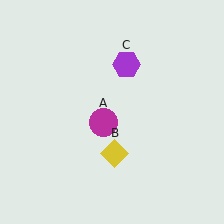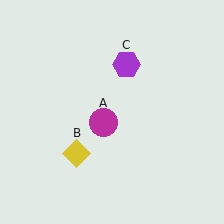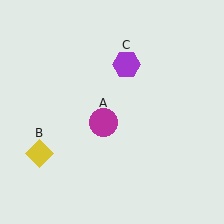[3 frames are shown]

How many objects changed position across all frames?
1 object changed position: yellow diamond (object B).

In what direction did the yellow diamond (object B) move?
The yellow diamond (object B) moved left.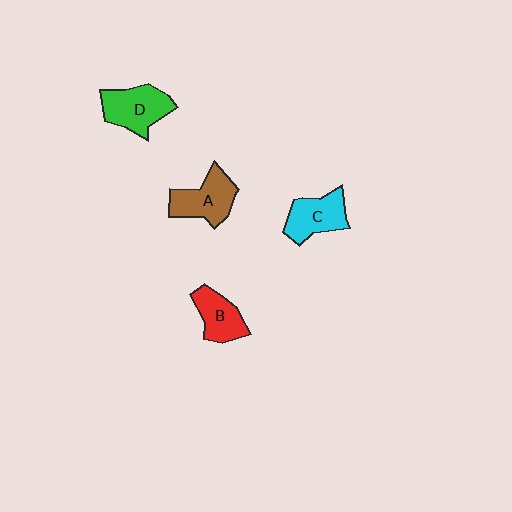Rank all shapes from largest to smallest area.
From largest to smallest: D (green), A (brown), C (cyan), B (red).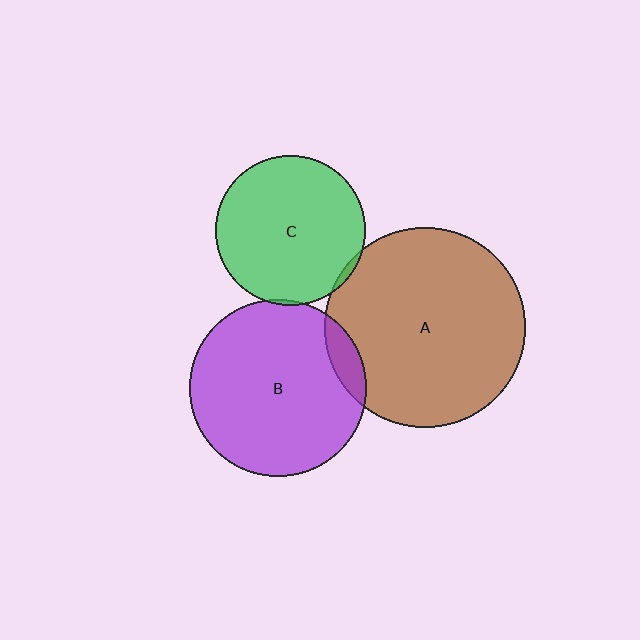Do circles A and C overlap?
Yes.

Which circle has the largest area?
Circle A (brown).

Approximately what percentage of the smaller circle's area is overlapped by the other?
Approximately 5%.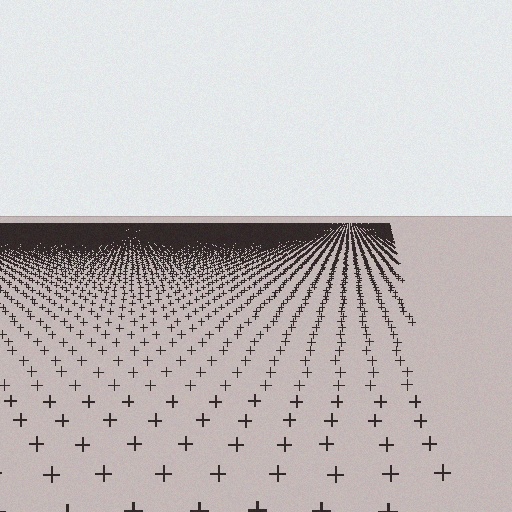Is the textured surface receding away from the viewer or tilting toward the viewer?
The surface is receding away from the viewer. Texture elements get smaller and denser toward the top.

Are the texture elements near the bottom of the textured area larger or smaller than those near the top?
Larger. Near the bottom, elements are closer to the viewer and appear at a bigger on-screen size.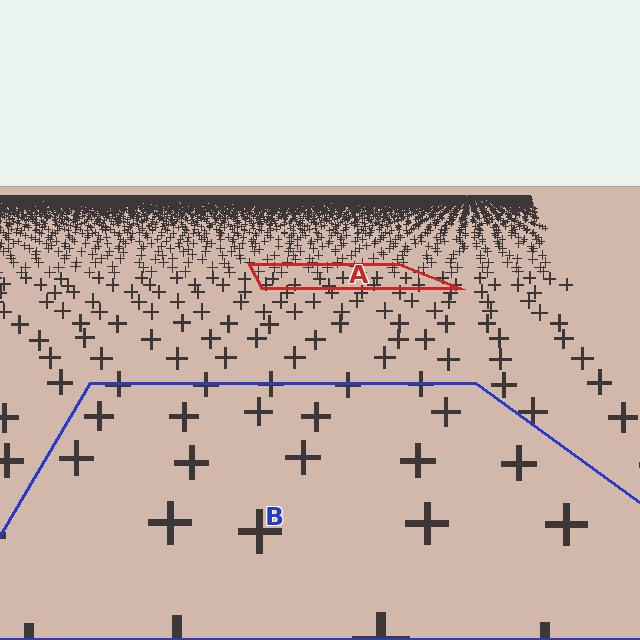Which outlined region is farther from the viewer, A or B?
Region A is farther from the viewer — the texture elements inside it appear smaller and more densely packed.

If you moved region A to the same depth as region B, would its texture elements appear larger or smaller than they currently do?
They would appear larger. At a closer depth, the same texture elements are projected at a bigger on-screen size.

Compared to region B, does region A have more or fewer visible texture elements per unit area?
Region A has more texture elements per unit area — they are packed more densely because it is farther away.